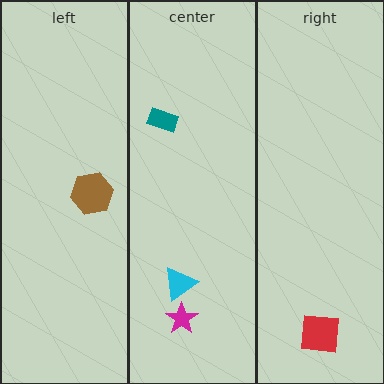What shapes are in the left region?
The brown hexagon.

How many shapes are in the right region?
1.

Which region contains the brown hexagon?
The left region.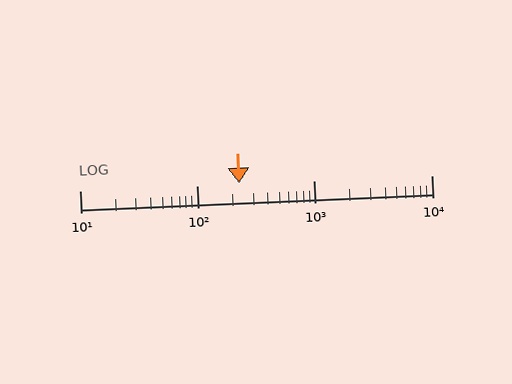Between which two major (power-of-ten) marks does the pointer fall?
The pointer is between 100 and 1000.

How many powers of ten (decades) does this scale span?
The scale spans 3 decades, from 10 to 10000.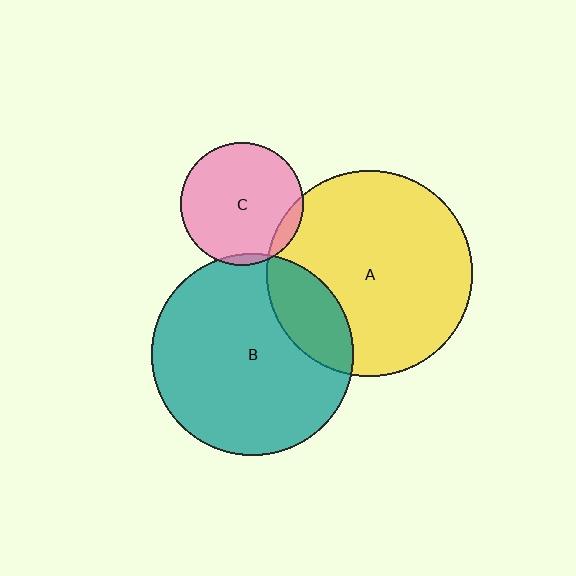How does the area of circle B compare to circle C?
Approximately 2.7 times.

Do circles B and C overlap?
Yes.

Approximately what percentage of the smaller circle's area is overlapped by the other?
Approximately 5%.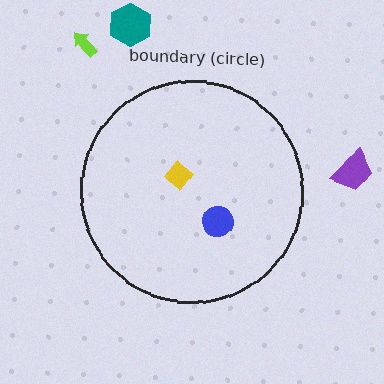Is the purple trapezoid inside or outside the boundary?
Outside.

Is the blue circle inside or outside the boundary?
Inside.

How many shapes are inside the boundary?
2 inside, 3 outside.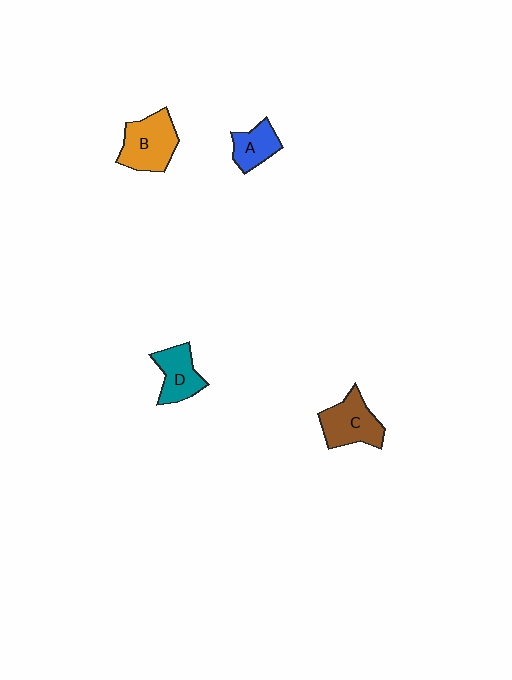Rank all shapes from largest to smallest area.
From largest to smallest: B (orange), C (brown), D (teal), A (blue).